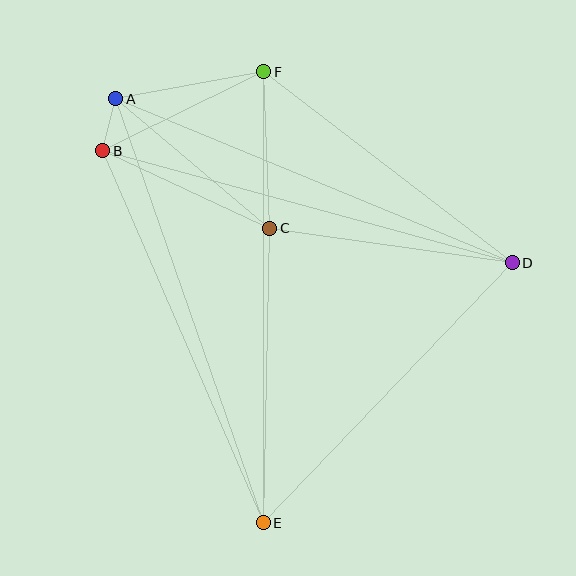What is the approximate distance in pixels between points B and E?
The distance between B and E is approximately 405 pixels.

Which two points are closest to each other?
Points A and B are closest to each other.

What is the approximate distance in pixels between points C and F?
The distance between C and F is approximately 157 pixels.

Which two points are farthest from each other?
Points E and F are farthest from each other.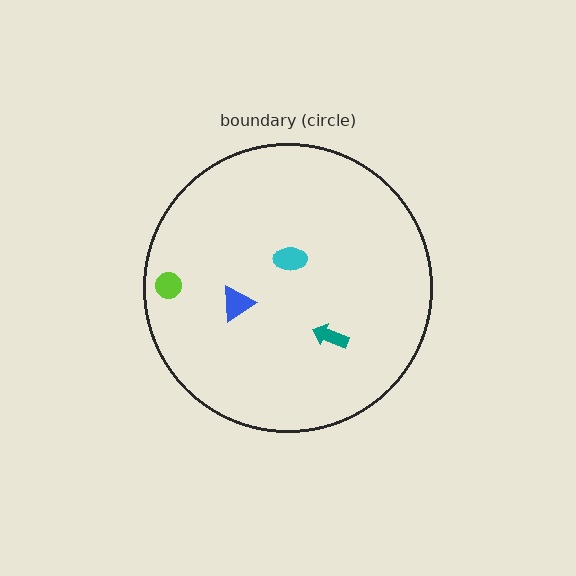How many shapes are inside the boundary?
4 inside, 0 outside.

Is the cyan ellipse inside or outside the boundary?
Inside.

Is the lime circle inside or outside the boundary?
Inside.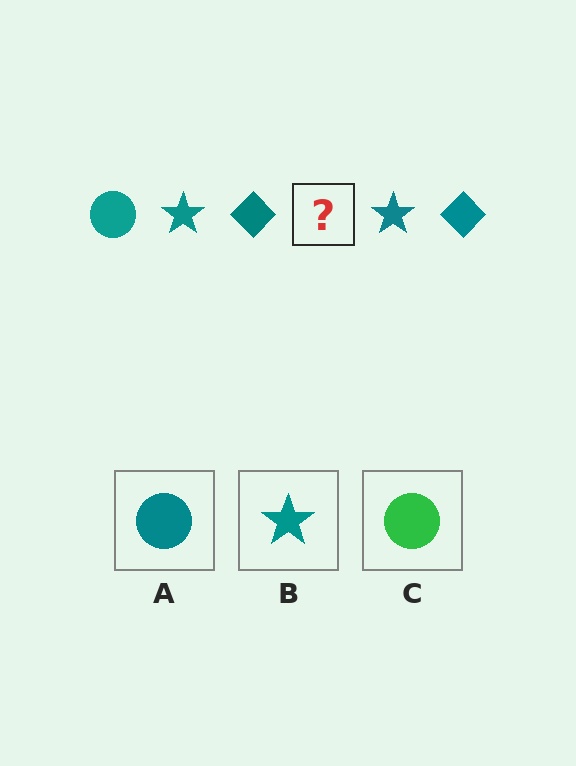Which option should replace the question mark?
Option A.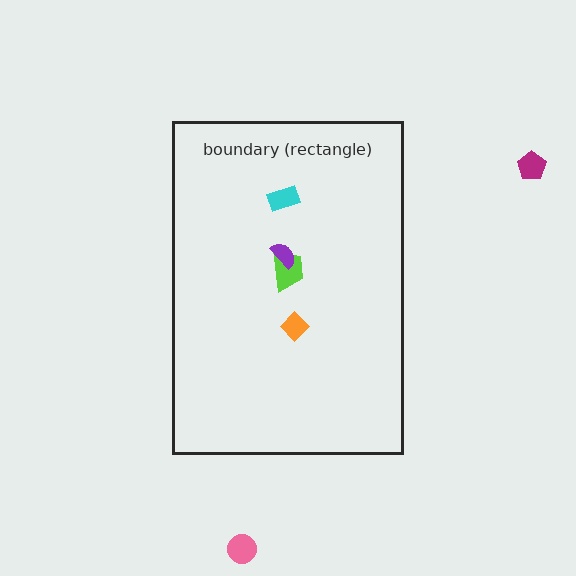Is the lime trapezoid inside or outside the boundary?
Inside.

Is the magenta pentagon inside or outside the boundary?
Outside.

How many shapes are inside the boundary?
4 inside, 2 outside.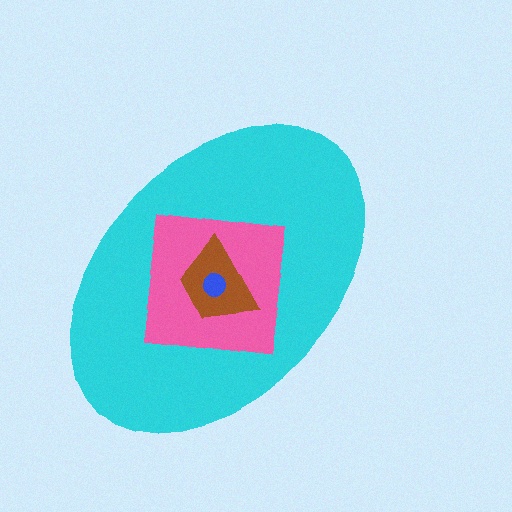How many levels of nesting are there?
4.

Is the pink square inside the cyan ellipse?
Yes.